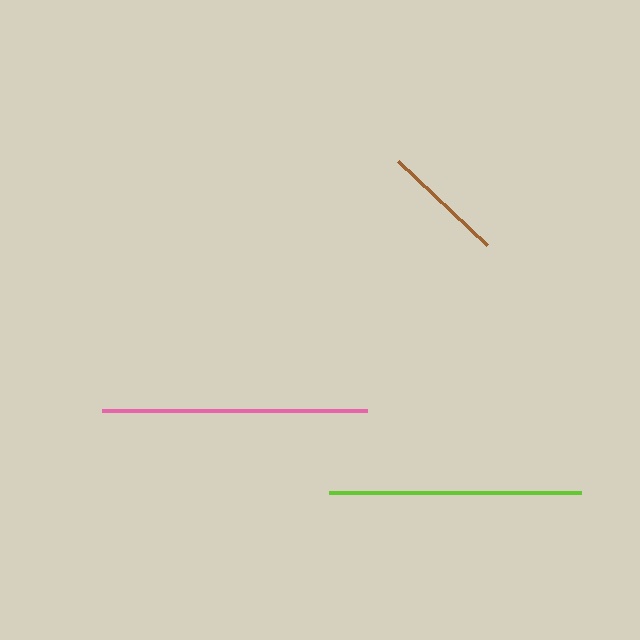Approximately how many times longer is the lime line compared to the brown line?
The lime line is approximately 2.1 times the length of the brown line.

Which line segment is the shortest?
The brown line is the shortest at approximately 122 pixels.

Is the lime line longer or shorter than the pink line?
The pink line is longer than the lime line.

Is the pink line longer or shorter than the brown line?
The pink line is longer than the brown line.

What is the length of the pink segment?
The pink segment is approximately 264 pixels long.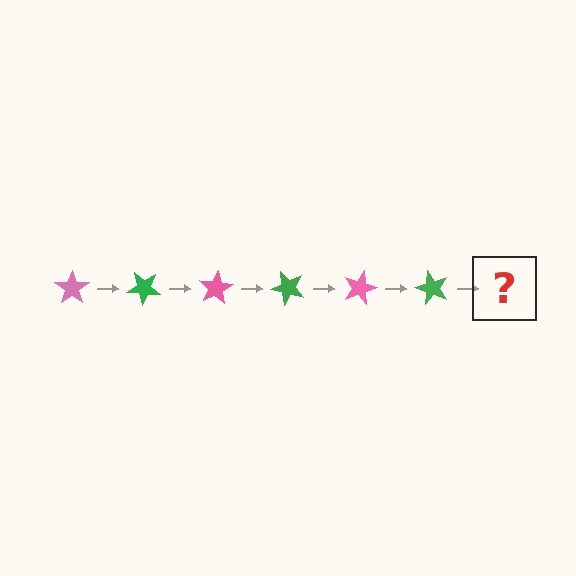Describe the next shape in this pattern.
It should be a pink star, rotated 240 degrees from the start.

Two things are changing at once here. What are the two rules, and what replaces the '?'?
The two rules are that it rotates 40 degrees each step and the color cycles through pink and green. The '?' should be a pink star, rotated 240 degrees from the start.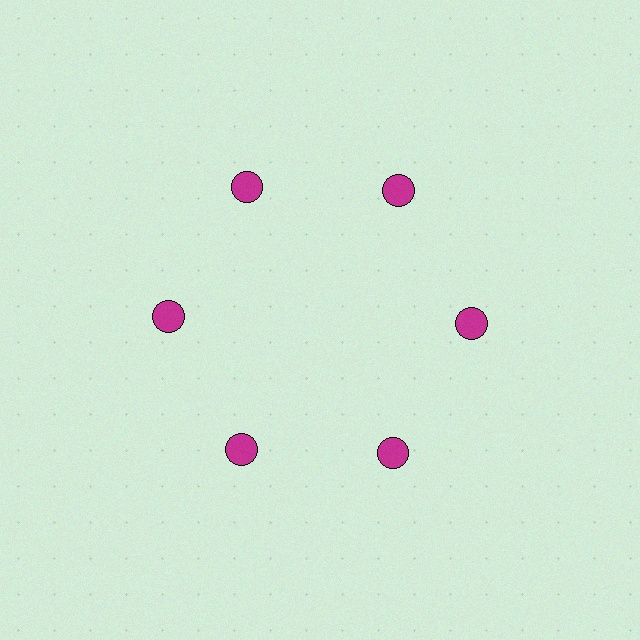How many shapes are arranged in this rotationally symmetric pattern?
There are 6 shapes, arranged in 6 groups of 1.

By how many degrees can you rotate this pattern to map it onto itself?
The pattern maps onto itself every 60 degrees of rotation.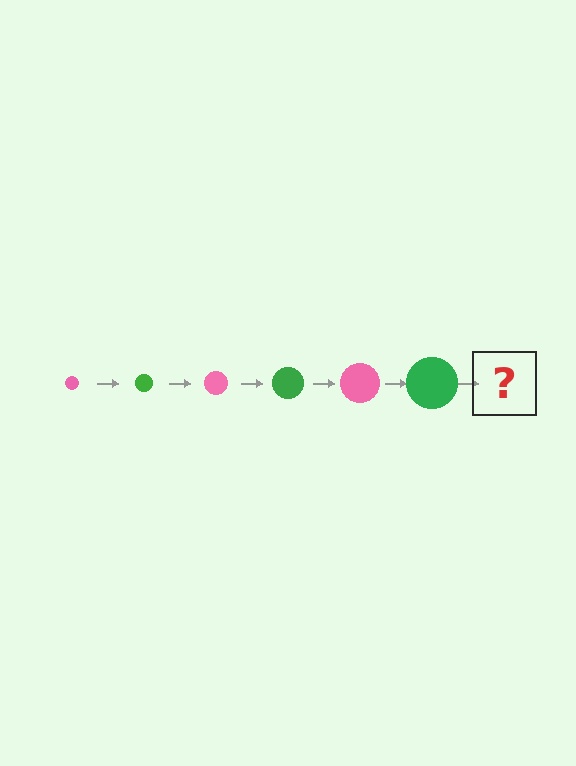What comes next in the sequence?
The next element should be a pink circle, larger than the previous one.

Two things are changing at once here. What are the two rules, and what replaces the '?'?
The two rules are that the circle grows larger each step and the color cycles through pink and green. The '?' should be a pink circle, larger than the previous one.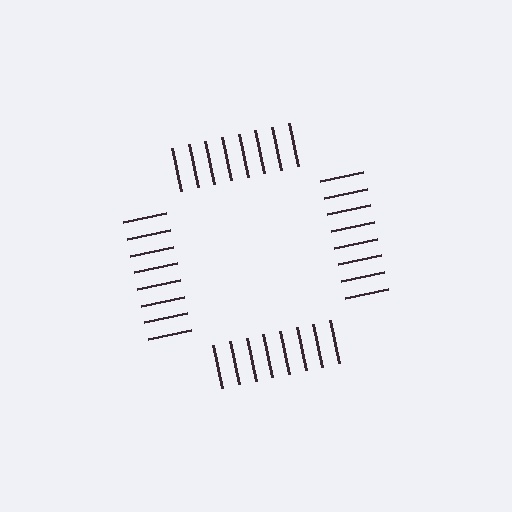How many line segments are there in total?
32 — 8 along each of the 4 edges.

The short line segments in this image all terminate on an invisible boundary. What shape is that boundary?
An illusory square — the line segments terminate on its edges but no continuous stroke is drawn.